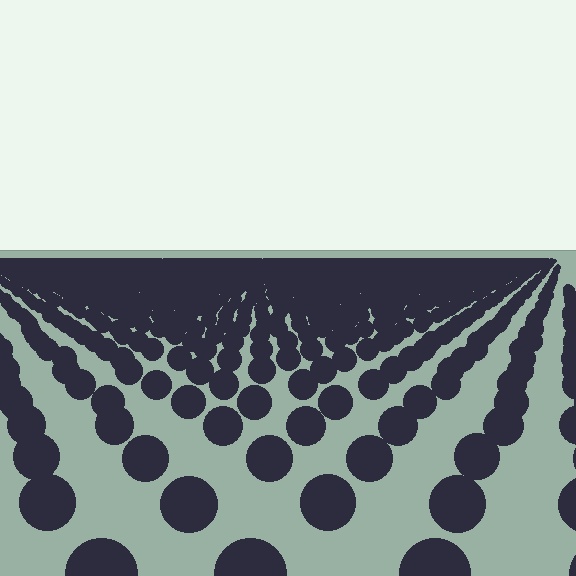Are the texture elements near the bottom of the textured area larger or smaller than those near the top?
Larger. Near the bottom, elements are closer to the viewer and appear at a bigger on-screen size.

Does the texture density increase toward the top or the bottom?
Density increases toward the top.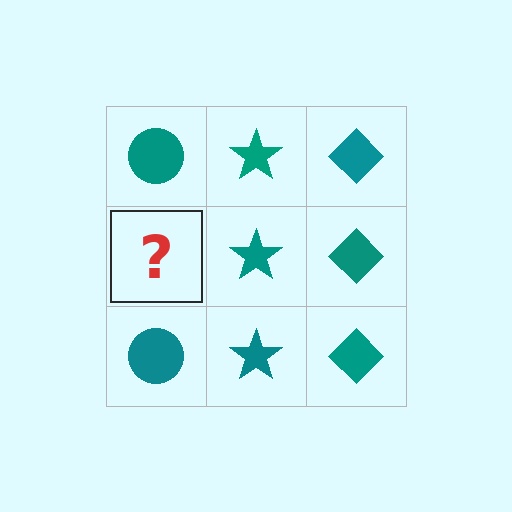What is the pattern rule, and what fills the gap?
The rule is that each column has a consistent shape. The gap should be filled with a teal circle.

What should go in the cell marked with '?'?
The missing cell should contain a teal circle.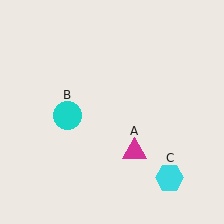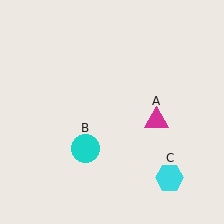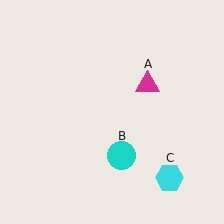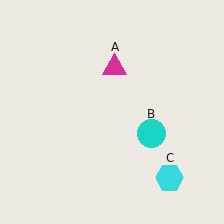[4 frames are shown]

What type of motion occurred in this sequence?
The magenta triangle (object A), cyan circle (object B) rotated counterclockwise around the center of the scene.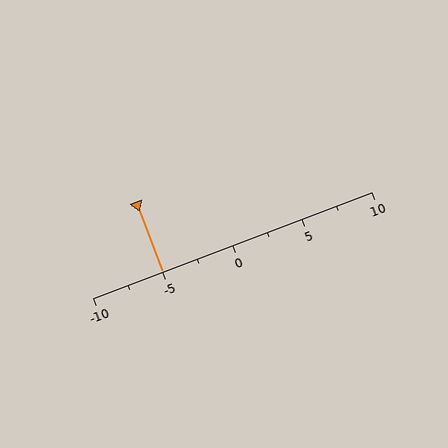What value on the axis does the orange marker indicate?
The marker indicates approximately -5.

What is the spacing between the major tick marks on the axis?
The major ticks are spaced 5 apart.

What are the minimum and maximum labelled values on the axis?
The axis runs from -10 to 10.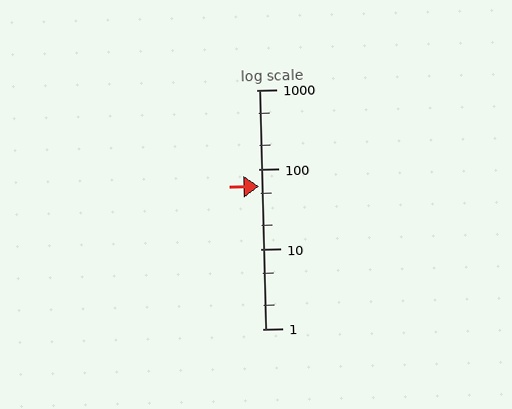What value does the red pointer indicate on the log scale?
The pointer indicates approximately 61.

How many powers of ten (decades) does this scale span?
The scale spans 3 decades, from 1 to 1000.